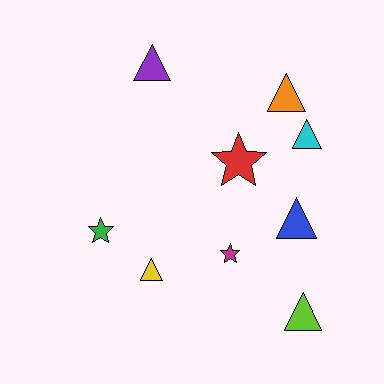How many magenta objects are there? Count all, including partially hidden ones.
There is 1 magenta object.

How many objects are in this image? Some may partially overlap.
There are 9 objects.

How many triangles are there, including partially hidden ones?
There are 6 triangles.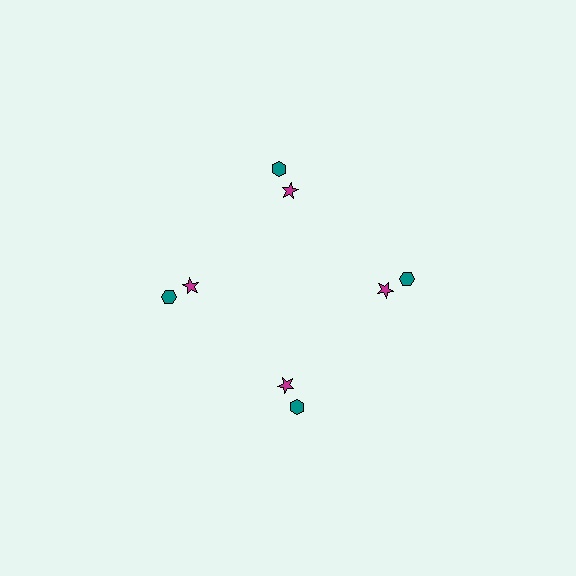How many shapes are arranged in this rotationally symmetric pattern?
There are 8 shapes, arranged in 4 groups of 2.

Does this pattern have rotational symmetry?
Yes, this pattern has 4-fold rotational symmetry. It looks the same after rotating 90 degrees around the center.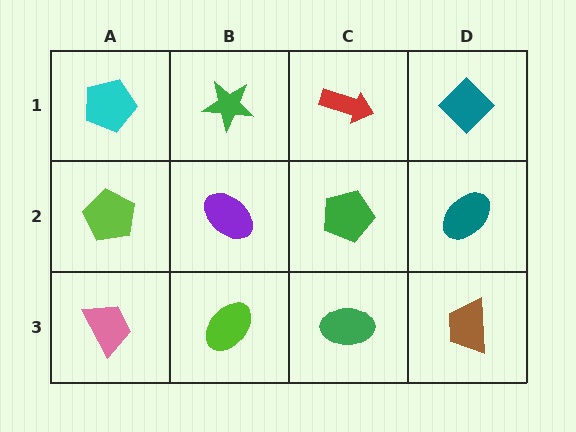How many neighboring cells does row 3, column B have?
3.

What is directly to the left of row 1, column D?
A red arrow.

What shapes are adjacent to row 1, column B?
A purple ellipse (row 2, column B), a cyan pentagon (row 1, column A), a red arrow (row 1, column C).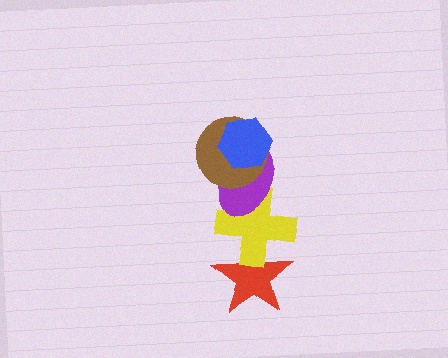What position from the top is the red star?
The red star is 5th from the top.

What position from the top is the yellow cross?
The yellow cross is 4th from the top.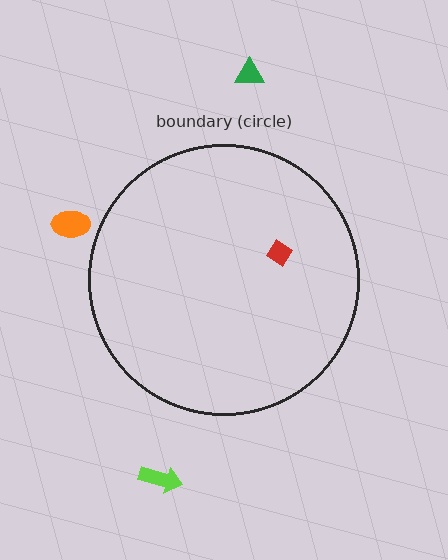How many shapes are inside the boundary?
1 inside, 3 outside.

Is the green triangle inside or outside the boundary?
Outside.